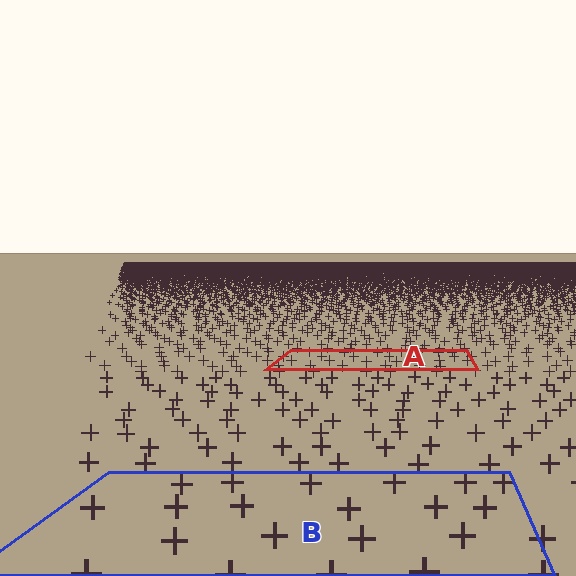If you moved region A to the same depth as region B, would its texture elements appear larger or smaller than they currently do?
They would appear larger. At a closer depth, the same texture elements are projected at a bigger on-screen size.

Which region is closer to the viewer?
Region B is closer. The texture elements there are larger and more spread out.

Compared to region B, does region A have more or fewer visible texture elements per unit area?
Region A has more texture elements per unit area — they are packed more densely because it is farther away.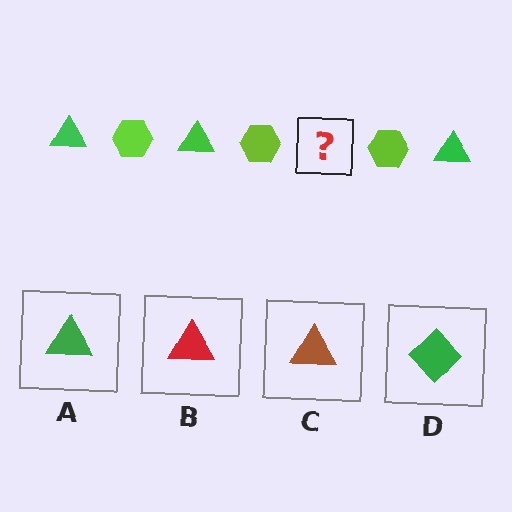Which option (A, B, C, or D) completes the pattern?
A.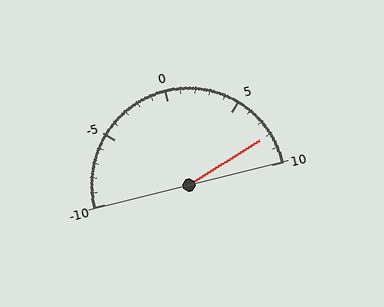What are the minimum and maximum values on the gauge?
The gauge ranges from -10 to 10.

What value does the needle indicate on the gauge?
The needle indicates approximately 8.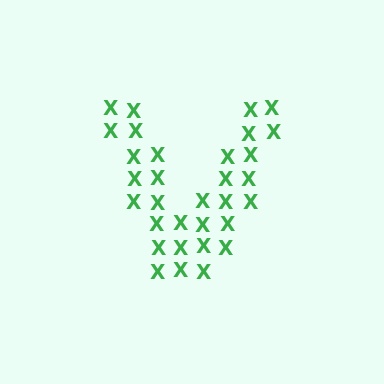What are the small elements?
The small elements are letter X's.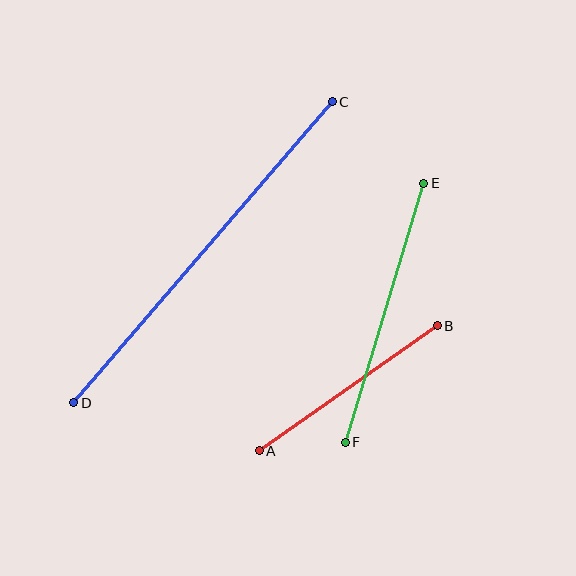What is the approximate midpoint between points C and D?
The midpoint is at approximately (203, 252) pixels.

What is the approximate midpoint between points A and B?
The midpoint is at approximately (348, 388) pixels.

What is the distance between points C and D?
The distance is approximately 397 pixels.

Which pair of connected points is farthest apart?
Points C and D are farthest apart.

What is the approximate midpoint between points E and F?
The midpoint is at approximately (385, 313) pixels.